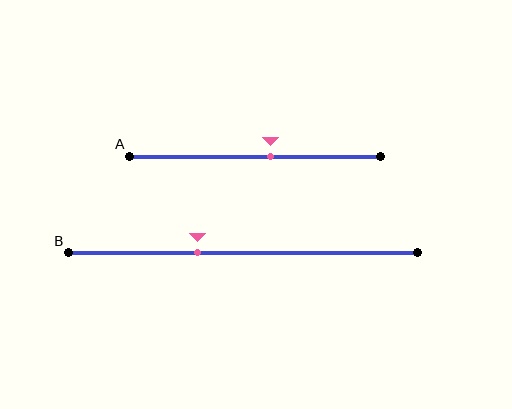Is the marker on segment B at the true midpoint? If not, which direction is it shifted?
No, the marker on segment B is shifted to the left by about 13% of the segment length.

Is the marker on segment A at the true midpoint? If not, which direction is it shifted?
No, the marker on segment A is shifted to the right by about 6% of the segment length.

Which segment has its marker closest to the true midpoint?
Segment A has its marker closest to the true midpoint.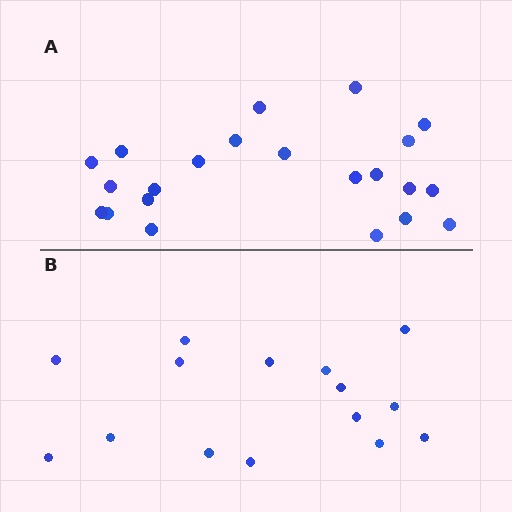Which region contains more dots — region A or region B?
Region A (the top region) has more dots.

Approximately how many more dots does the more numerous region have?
Region A has roughly 8 or so more dots than region B.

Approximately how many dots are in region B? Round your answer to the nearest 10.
About 20 dots. (The exact count is 15, which rounds to 20.)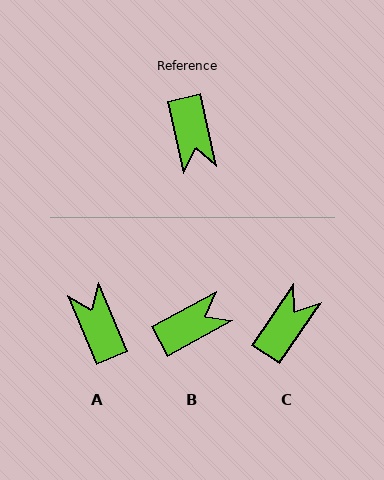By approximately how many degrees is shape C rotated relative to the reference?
Approximately 133 degrees counter-clockwise.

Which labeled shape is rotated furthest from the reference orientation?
A, about 170 degrees away.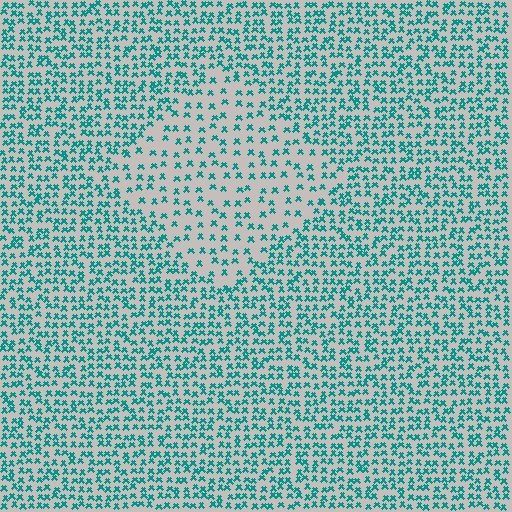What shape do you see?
I see a diamond.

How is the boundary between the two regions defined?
The boundary is defined by a change in element density (approximately 2.0x ratio). All elements are the same color, size, and shape.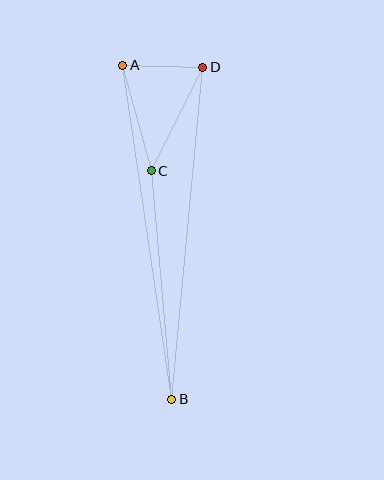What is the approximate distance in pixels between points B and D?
The distance between B and D is approximately 333 pixels.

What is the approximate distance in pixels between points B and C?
The distance between B and C is approximately 229 pixels.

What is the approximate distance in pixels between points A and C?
The distance between A and C is approximately 109 pixels.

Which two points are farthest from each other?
Points A and B are farthest from each other.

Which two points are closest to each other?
Points A and D are closest to each other.